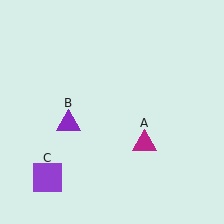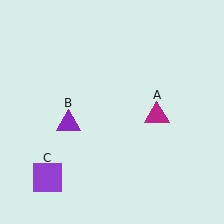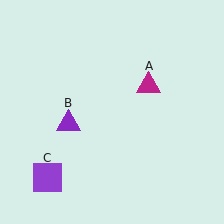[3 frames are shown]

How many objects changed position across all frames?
1 object changed position: magenta triangle (object A).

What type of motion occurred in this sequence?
The magenta triangle (object A) rotated counterclockwise around the center of the scene.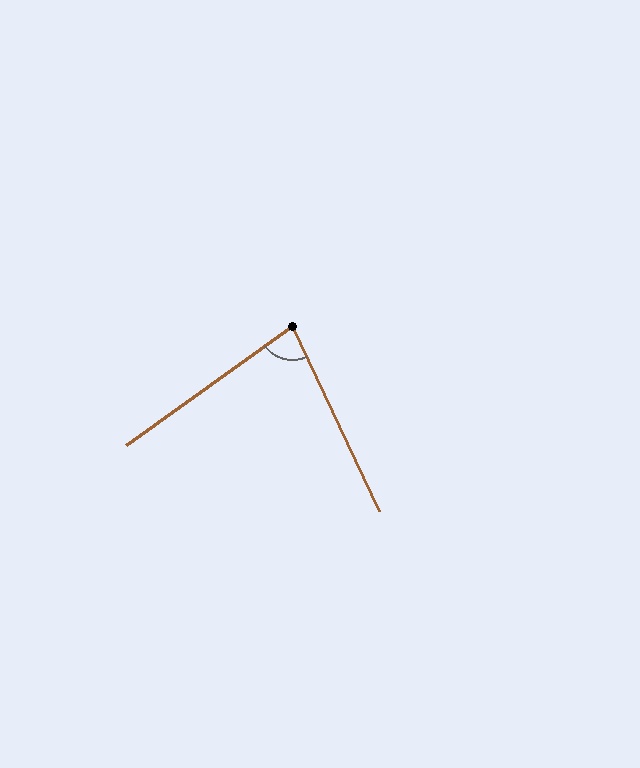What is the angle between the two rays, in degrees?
Approximately 80 degrees.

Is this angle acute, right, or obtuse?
It is acute.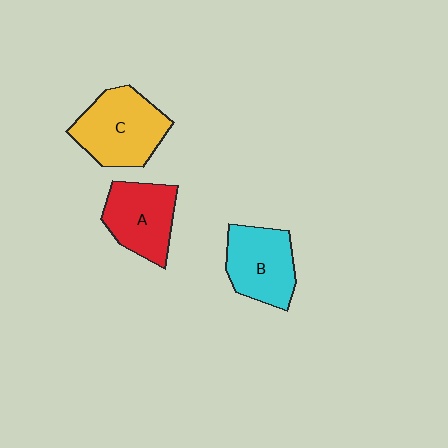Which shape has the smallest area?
Shape A (red).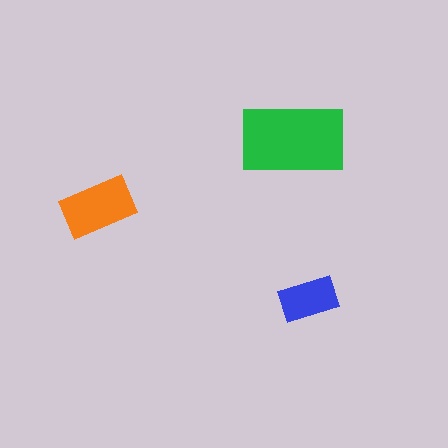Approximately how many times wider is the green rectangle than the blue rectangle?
About 2 times wider.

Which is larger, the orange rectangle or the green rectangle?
The green one.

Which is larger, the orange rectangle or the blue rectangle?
The orange one.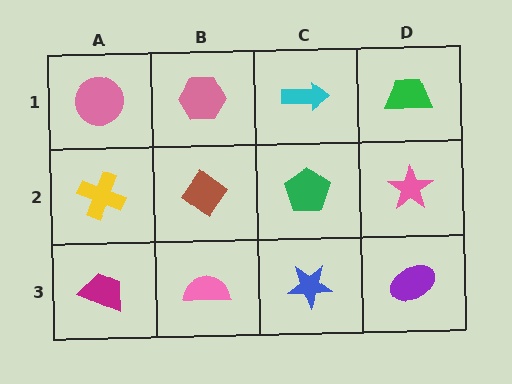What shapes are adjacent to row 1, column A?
A yellow cross (row 2, column A), a pink hexagon (row 1, column B).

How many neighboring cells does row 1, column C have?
3.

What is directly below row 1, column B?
A brown diamond.